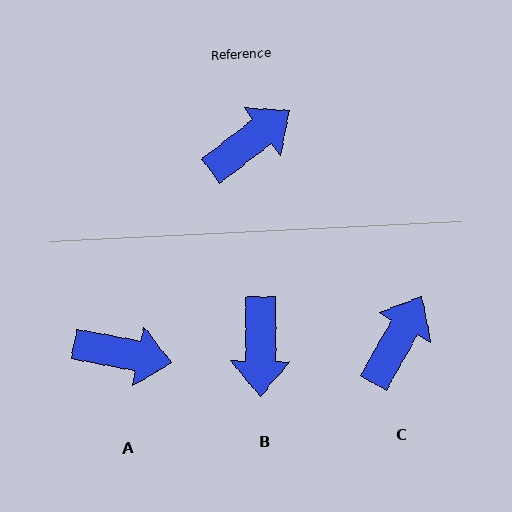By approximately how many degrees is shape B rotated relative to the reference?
Approximately 128 degrees clockwise.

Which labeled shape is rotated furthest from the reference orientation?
B, about 128 degrees away.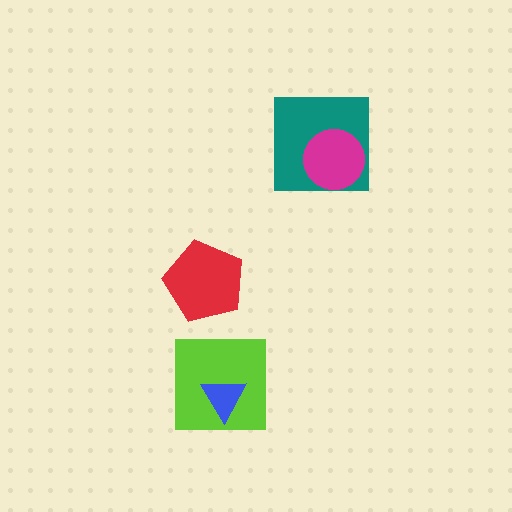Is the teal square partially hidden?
Yes, it is partially covered by another shape.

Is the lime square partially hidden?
Yes, it is partially covered by another shape.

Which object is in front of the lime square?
The blue triangle is in front of the lime square.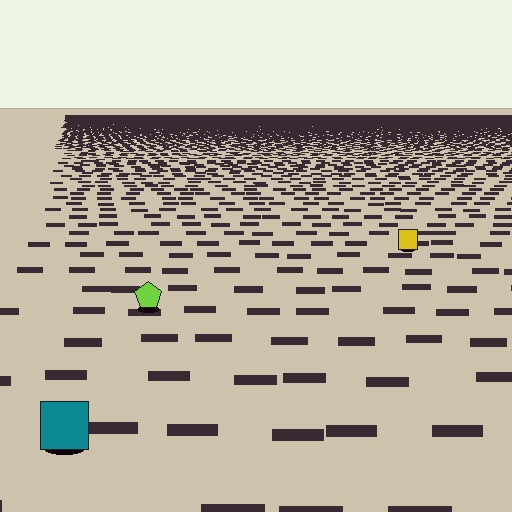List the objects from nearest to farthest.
From nearest to farthest: the teal square, the lime pentagon, the yellow square.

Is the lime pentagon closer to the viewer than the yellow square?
Yes. The lime pentagon is closer — you can tell from the texture gradient: the ground texture is coarser near it.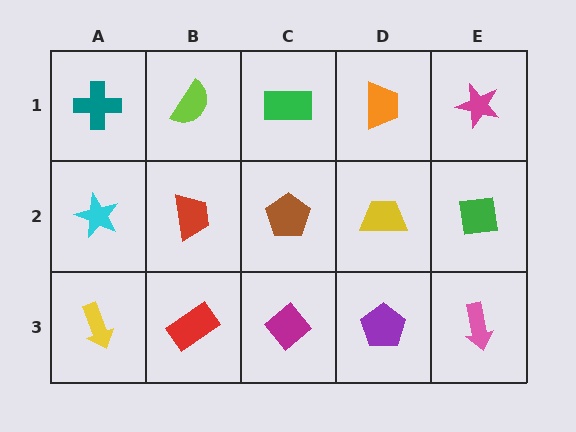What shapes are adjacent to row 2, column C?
A green rectangle (row 1, column C), a magenta diamond (row 3, column C), a red trapezoid (row 2, column B), a yellow trapezoid (row 2, column D).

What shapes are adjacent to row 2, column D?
An orange trapezoid (row 1, column D), a purple pentagon (row 3, column D), a brown pentagon (row 2, column C), a green square (row 2, column E).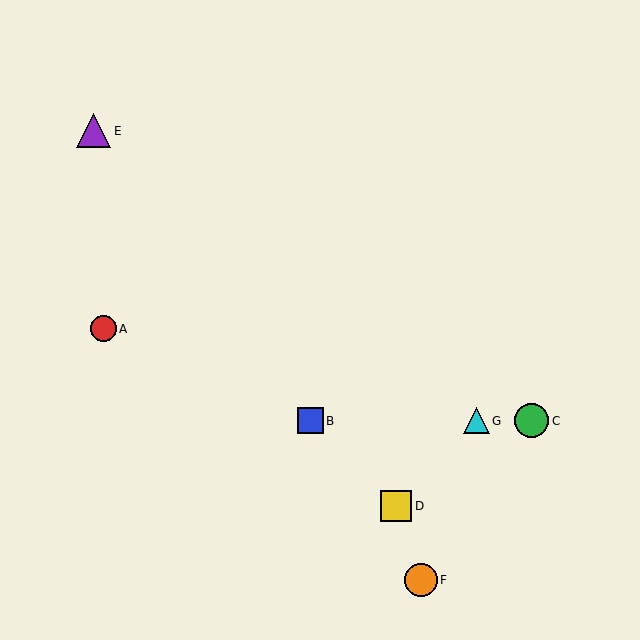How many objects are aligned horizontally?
3 objects (B, C, G) are aligned horizontally.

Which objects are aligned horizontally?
Objects B, C, G are aligned horizontally.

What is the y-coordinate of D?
Object D is at y≈506.